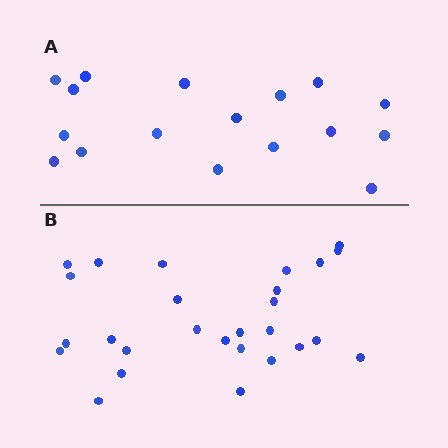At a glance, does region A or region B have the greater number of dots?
Region B (the bottom region) has more dots.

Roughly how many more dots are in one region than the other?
Region B has roughly 10 or so more dots than region A.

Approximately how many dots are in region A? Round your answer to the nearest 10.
About 20 dots. (The exact count is 17, which rounds to 20.)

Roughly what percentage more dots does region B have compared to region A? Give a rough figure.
About 60% more.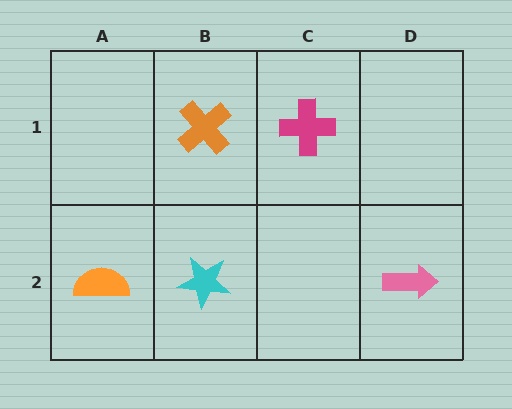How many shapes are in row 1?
2 shapes.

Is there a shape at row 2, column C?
No, that cell is empty.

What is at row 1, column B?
An orange cross.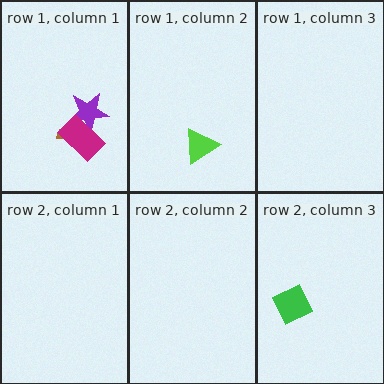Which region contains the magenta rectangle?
The row 1, column 1 region.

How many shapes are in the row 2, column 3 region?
1.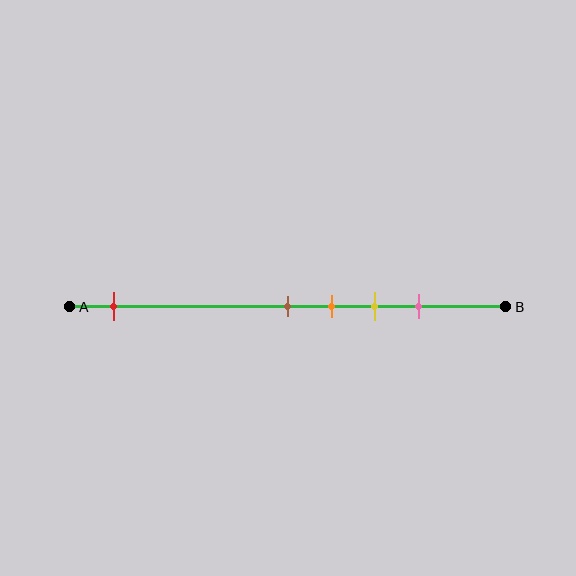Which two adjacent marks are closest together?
The brown and orange marks are the closest adjacent pair.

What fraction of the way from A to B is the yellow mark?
The yellow mark is approximately 70% (0.7) of the way from A to B.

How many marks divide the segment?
There are 5 marks dividing the segment.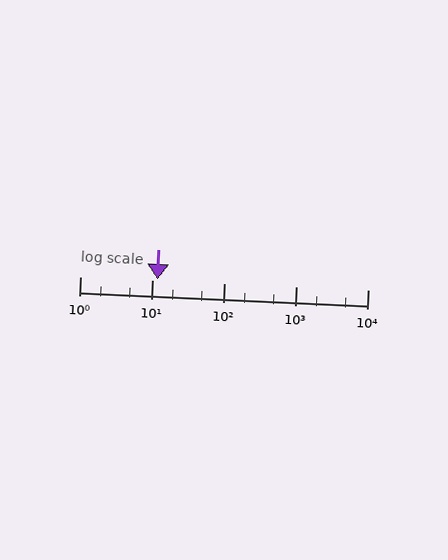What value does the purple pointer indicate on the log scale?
The pointer indicates approximately 12.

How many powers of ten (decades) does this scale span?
The scale spans 4 decades, from 1 to 10000.